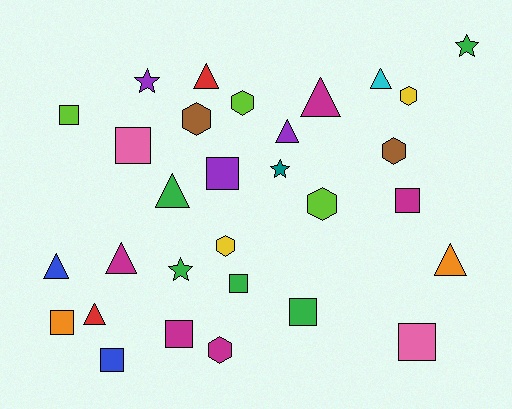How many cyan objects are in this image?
There is 1 cyan object.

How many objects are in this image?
There are 30 objects.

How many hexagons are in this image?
There are 7 hexagons.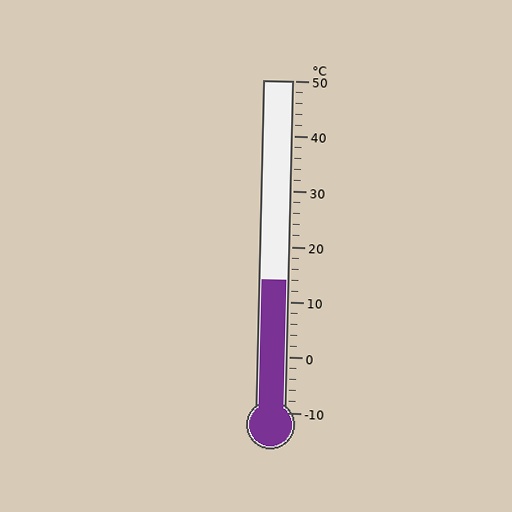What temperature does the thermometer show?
The thermometer shows approximately 14°C.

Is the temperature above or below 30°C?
The temperature is below 30°C.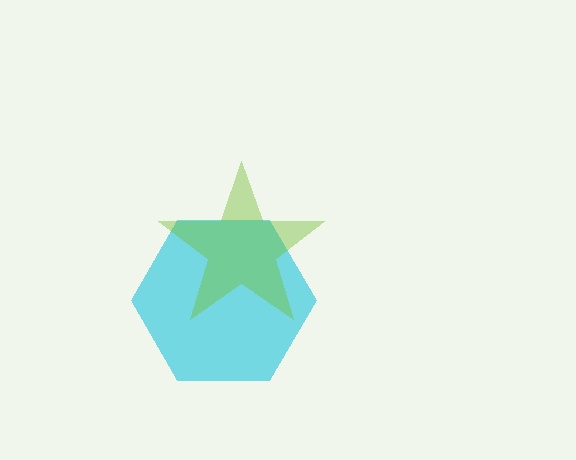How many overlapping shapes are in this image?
There are 2 overlapping shapes in the image.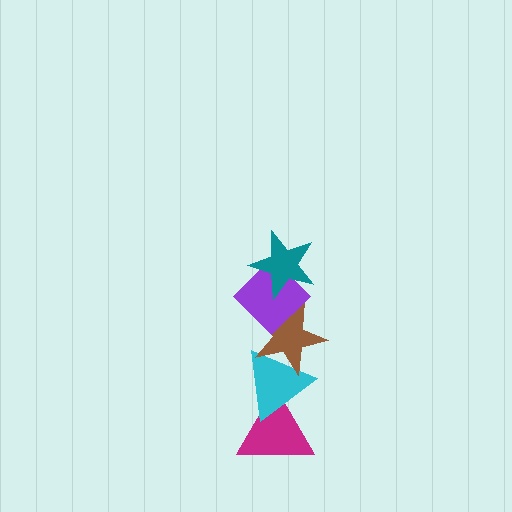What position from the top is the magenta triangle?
The magenta triangle is 5th from the top.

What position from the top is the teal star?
The teal star is 1st from the top.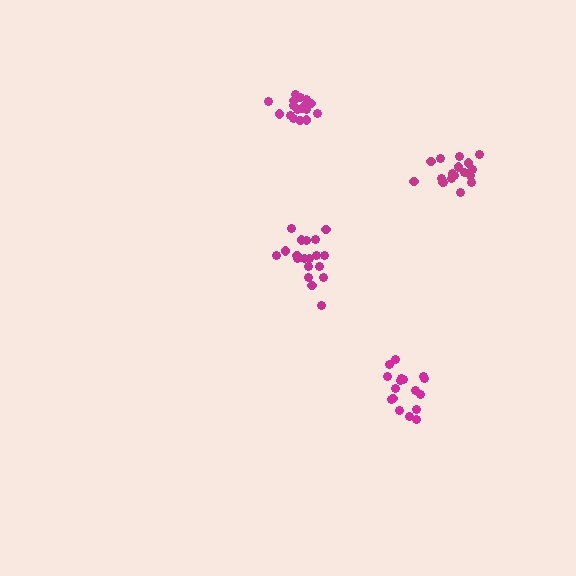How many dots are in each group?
Group 1: 17 dots, Group 2: 19 dots, Group 3: 18 dots, Group 4: 17 dots (71 total).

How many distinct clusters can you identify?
There are 4 distinct clusters.